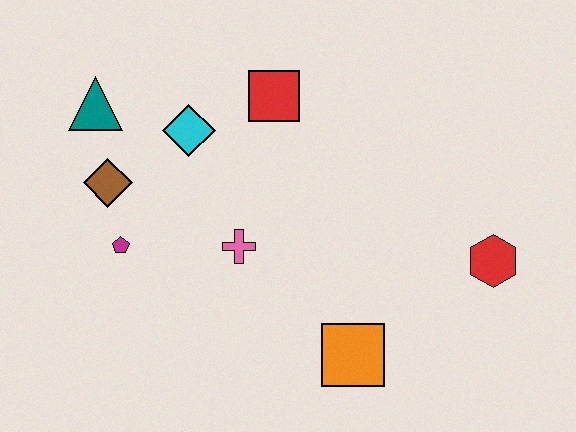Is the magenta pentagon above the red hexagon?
Yes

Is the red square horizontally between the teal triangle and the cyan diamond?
No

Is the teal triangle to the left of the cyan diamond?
Yes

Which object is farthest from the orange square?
The teal triangle is farthest from the orange square.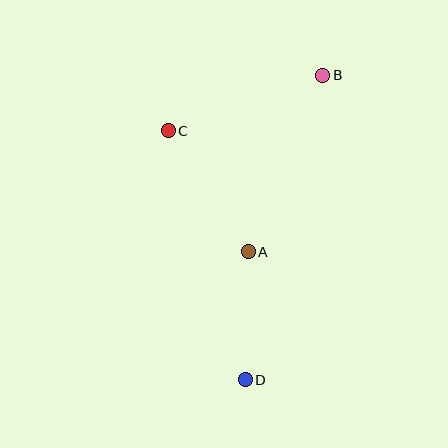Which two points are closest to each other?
Points A and D are closest to each other.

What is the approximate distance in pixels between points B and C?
The distance between B and C is approximately 164 pixels.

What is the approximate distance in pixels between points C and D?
The distance between C and D is approximately 261 pixels.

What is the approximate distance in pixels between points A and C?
The distance between A and C is approximately 145 pixels.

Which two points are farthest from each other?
Points B and D are farthest from each other.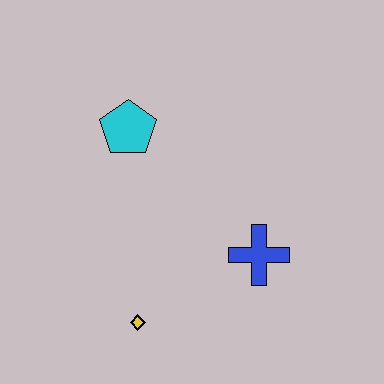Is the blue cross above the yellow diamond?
Yes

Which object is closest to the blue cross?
The yellow diamond is closest to the blue cross.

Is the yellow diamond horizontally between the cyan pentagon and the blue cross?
Yes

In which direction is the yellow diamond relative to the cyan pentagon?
The yellow diamond is below the cyan pentagon.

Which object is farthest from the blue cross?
The cyan pentagon is farthest from the blue cross.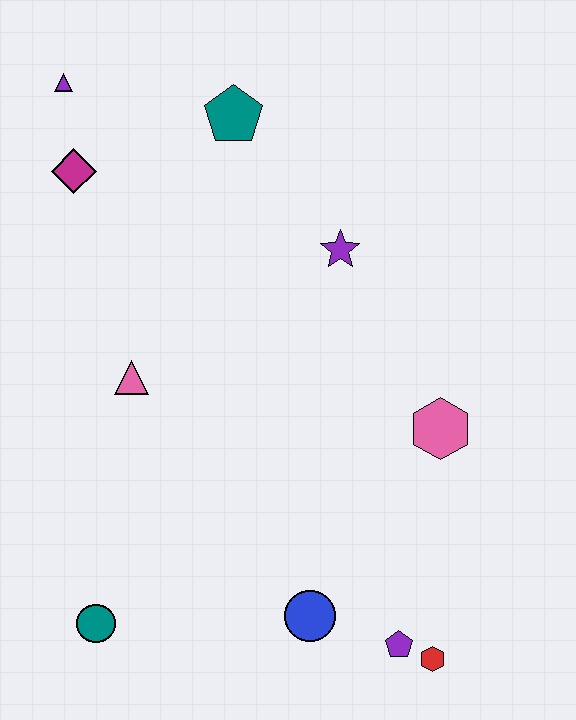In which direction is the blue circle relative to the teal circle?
The blue circle is to the right of the teal circle.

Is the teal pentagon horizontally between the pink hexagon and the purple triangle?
Yes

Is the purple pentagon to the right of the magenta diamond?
Yes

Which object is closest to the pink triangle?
The magenta diamond is closest to the pink triangle.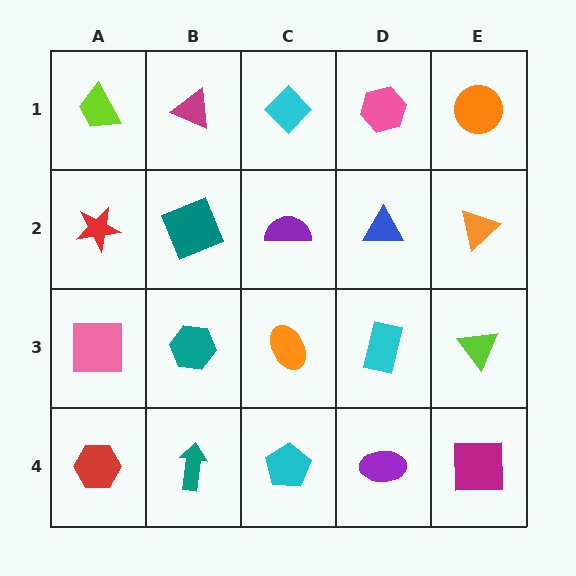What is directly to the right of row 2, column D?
An orange triangle.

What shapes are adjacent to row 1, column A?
A red star (row 2, column A), a magenta triangle (row 1, column B).